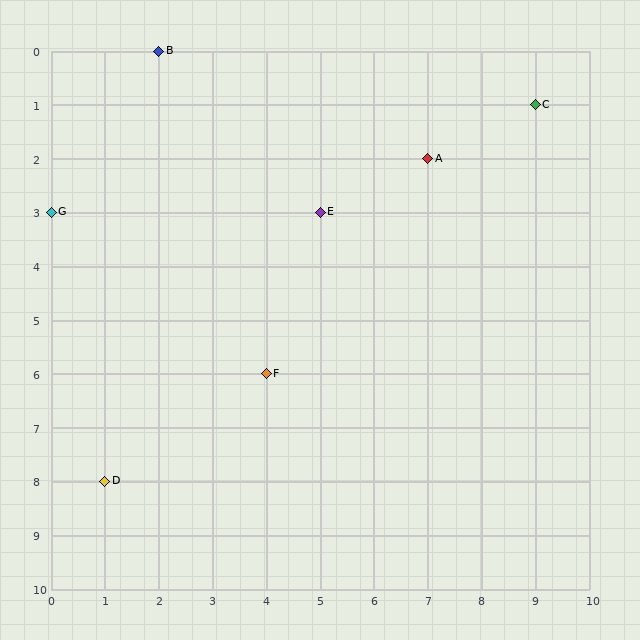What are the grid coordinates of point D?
Point D is at grid coordinates (1, 8).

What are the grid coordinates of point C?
Point C is at grid coordinates (9, 1).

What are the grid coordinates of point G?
Point G is at grid coordinates (0, 3).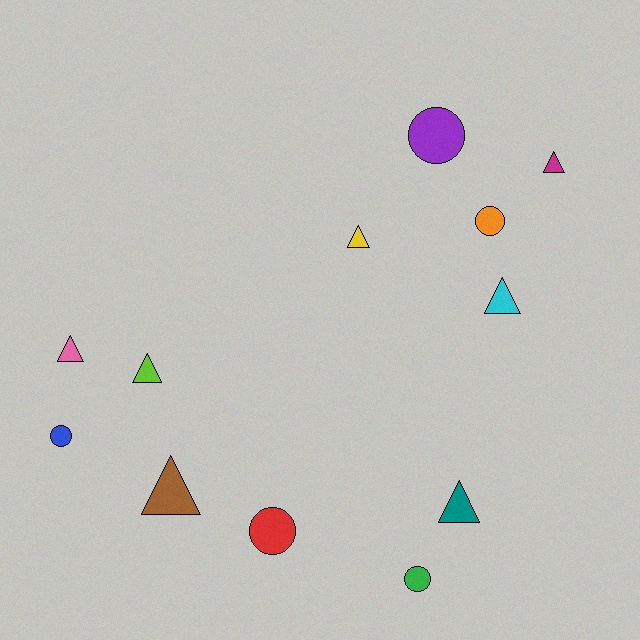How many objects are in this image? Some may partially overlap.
There are 12 objects.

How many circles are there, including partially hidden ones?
There are 5 circles.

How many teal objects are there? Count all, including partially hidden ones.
There is 1 teal object.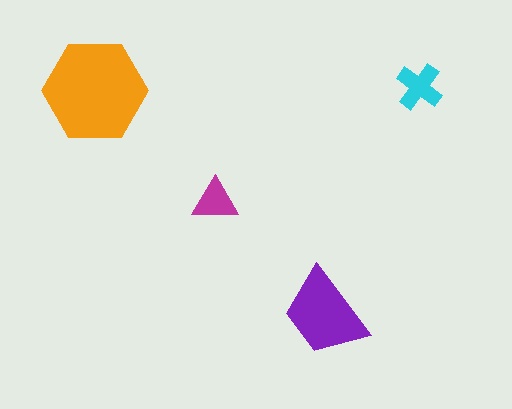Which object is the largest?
The orange hexagon.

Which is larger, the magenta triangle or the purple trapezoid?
The purple trapezoid.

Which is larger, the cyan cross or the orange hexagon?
The orange hexagon.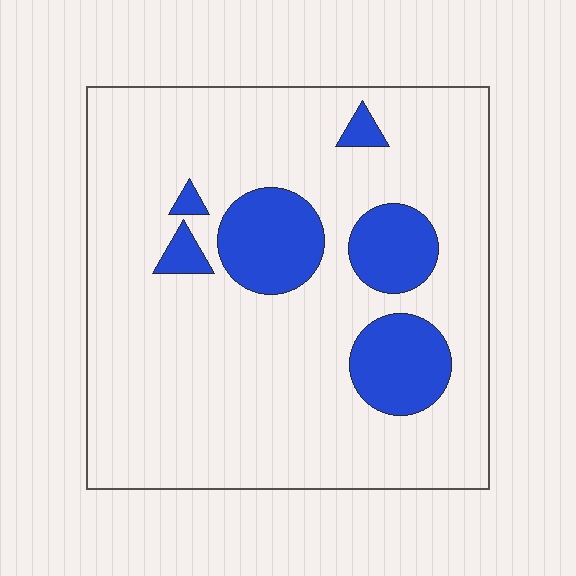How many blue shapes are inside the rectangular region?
6.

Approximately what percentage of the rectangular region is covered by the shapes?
Approximately 15%.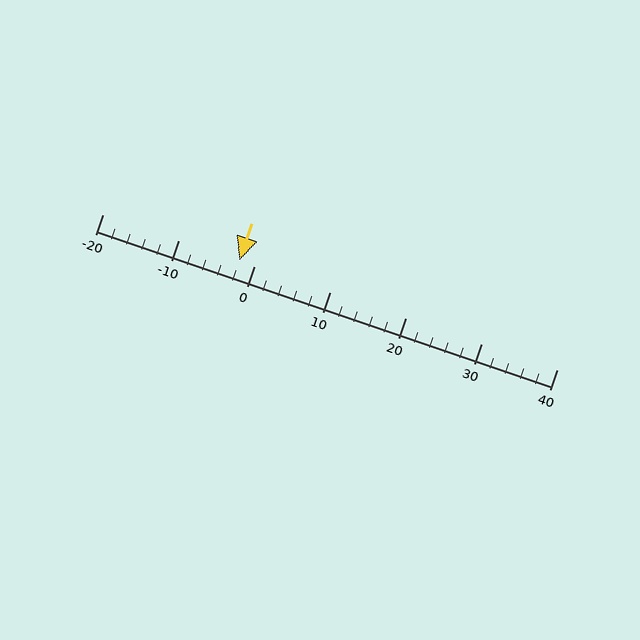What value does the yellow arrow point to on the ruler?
The yellow arrow points to approximately -2.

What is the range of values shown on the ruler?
The ruler shows values from -20 to 40.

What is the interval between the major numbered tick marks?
The major tick marks are spaced 10 units apart.